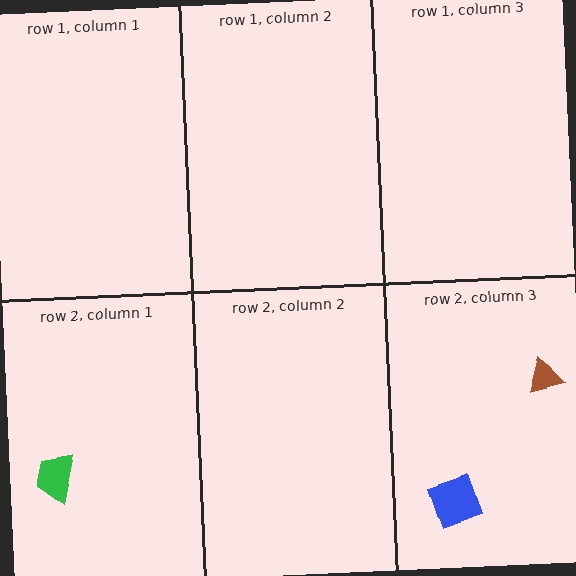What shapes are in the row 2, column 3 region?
The blue square, the brown triangle.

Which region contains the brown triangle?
The row 2, column 3 region.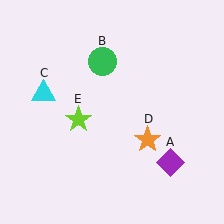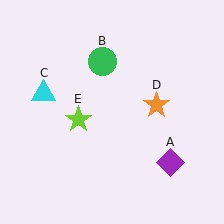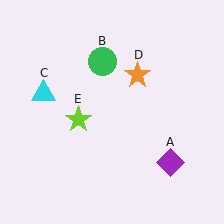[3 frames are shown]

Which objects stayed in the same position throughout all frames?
Purple diamond (object A) and green circle (object B) and cyan triangle (object C) and lime star (object E) remained stationary.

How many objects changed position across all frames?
1 object changed position: orange star (object D).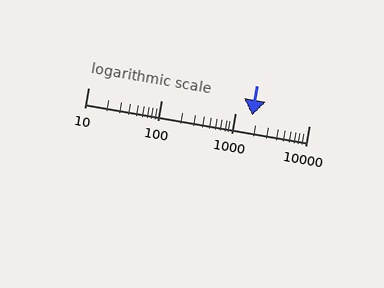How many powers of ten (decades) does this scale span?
The scale spans 3 decades, from 10 to 10000.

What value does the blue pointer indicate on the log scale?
The pointer indicates approximately 1700.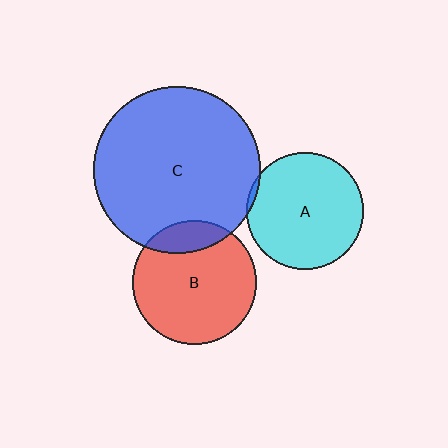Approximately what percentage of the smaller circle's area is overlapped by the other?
Approximately 5%.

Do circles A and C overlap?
Yes.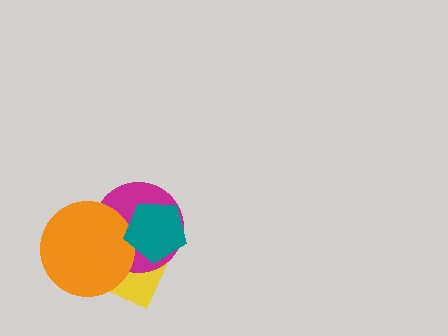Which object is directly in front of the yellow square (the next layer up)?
The magenta circle is directly in front of the yellow square.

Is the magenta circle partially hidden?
Yes, it is partially covered by another shape.